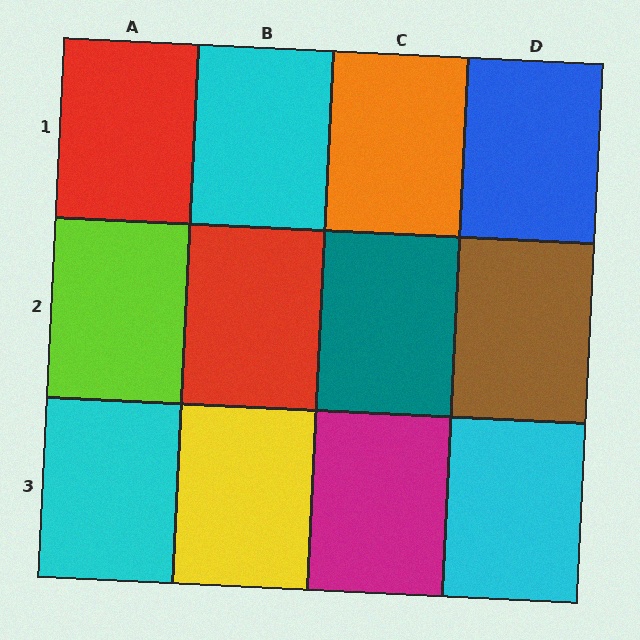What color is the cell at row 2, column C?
Teal.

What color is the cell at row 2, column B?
Red.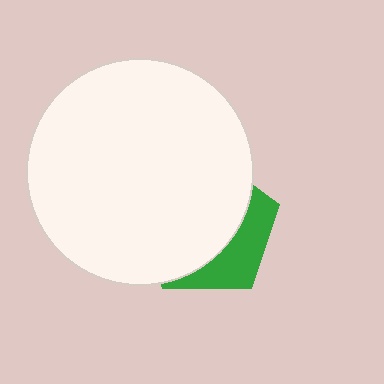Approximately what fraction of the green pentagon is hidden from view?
Roughly 68% of the green pentagon is hidden behind the white circle.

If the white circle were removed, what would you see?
You would see the complete green pentagon.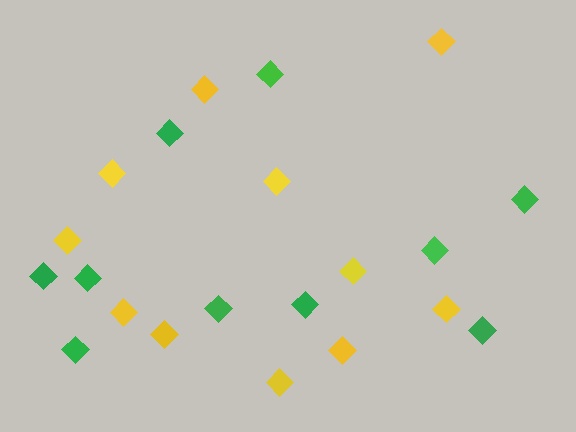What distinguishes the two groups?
There are 2 groups: one group of green diamonds (10) and one group of yellow diamonds (11).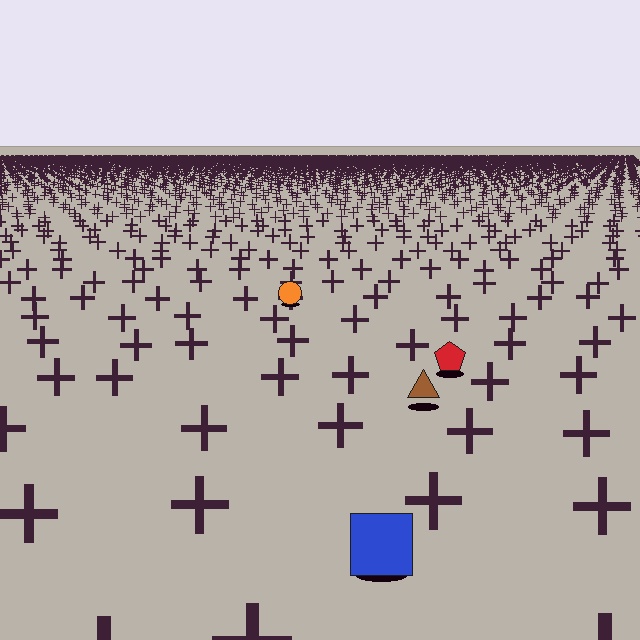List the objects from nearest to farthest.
From nearest to farthest: the blue square, the brown triangle, the red pentagon, the orange circle.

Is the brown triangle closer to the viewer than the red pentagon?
Yes. The brown triangle is closer — you can tell from the texture gradient: the ground texture is coarser near it.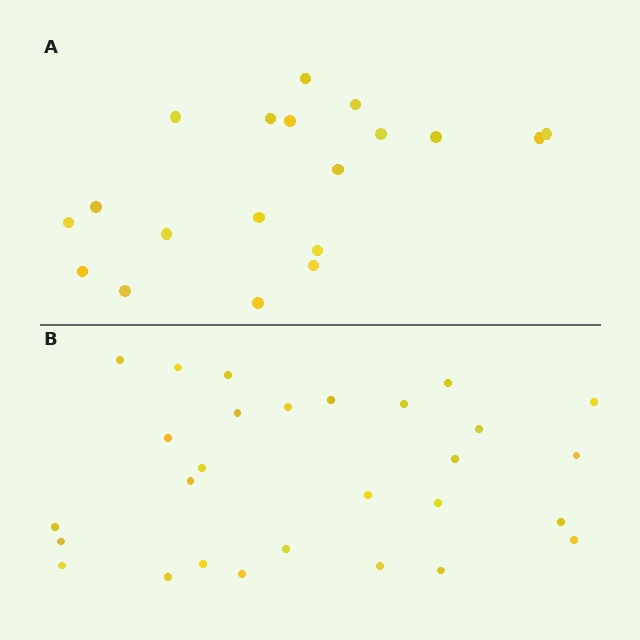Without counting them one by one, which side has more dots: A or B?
Region B (the bottom region) has more dots.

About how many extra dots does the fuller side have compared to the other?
Region B has roughly 8 or so more dots than region A.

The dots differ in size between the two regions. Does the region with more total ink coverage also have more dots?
No. Region A has more total ink coverage because its dots are larger, but region B actually contains more individual dots. Total area can be misleading — the number of items is what matters here.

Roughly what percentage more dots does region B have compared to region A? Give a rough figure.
About 45% more.